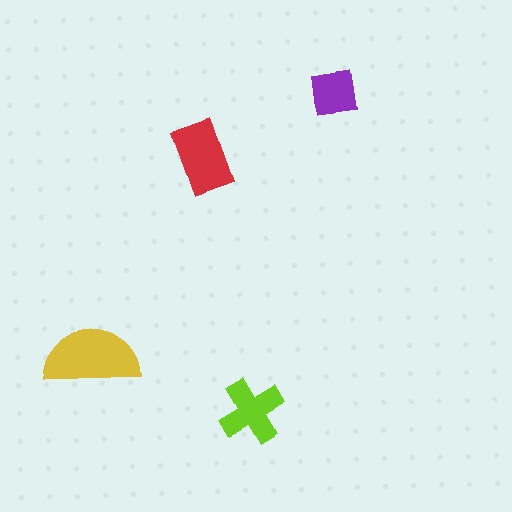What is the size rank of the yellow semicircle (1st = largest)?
1st.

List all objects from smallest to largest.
The purple square, the lime cross, the red rectangle, the yellow semicircle.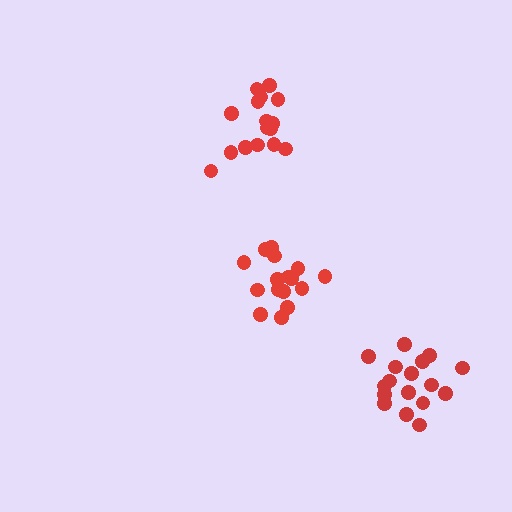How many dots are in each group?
Group 1: 17 dots, Group 2: 16 dots, Group 3: 16 dots (49 total).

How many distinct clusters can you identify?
There are 3 distinct clusters.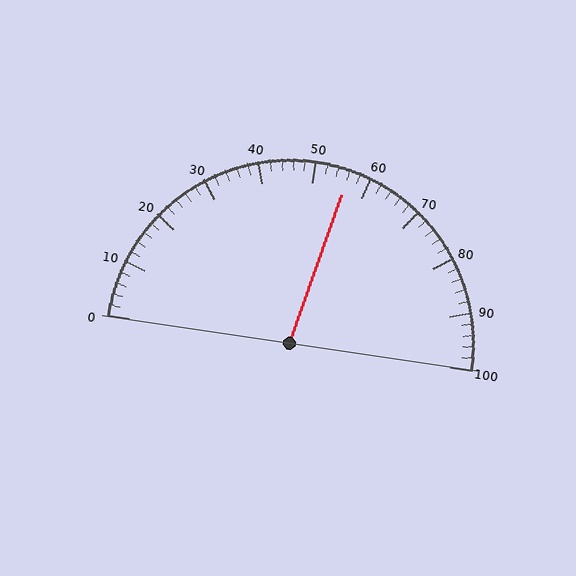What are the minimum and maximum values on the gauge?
The gauge ranges from 0 to 100.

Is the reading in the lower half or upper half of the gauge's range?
The reading is in the upper half of the range (0 to 100).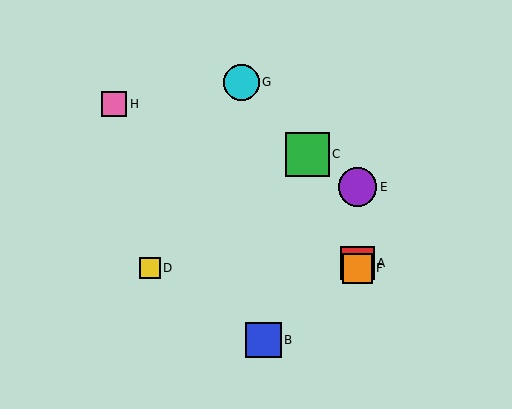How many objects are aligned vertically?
3 objects (A, E, F) are aligned vertically.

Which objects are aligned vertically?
Objects A, E, F are aligned vertically.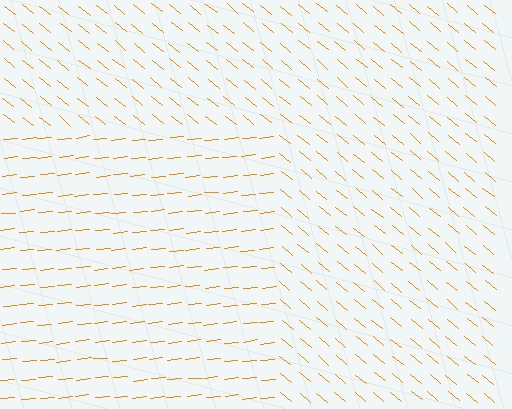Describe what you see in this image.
The image is filled with small orange line segments. A rectangle region in the image has lines oriented differently from the surrounding lines, creating a visible texture boundary.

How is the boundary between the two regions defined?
The boundary is defined purely by a change in line orientation (approximately 45 degrees difference). All lines are the same color and thickness.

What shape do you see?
I see a rectangle.